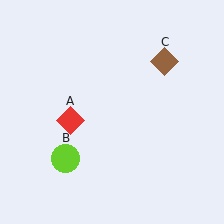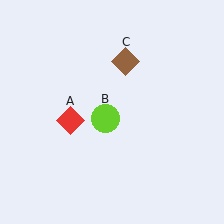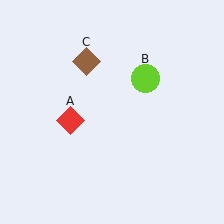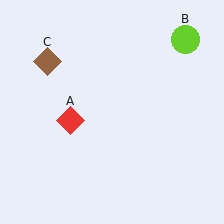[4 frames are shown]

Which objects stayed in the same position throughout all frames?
Red diamond (object A) remained stationary.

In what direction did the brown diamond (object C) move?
The brown diamond (object C) moved left.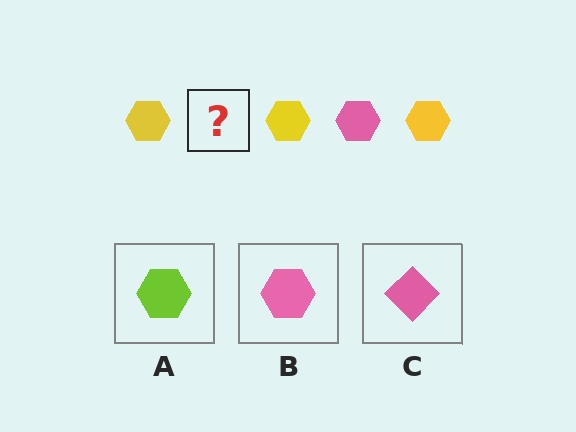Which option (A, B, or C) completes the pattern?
B.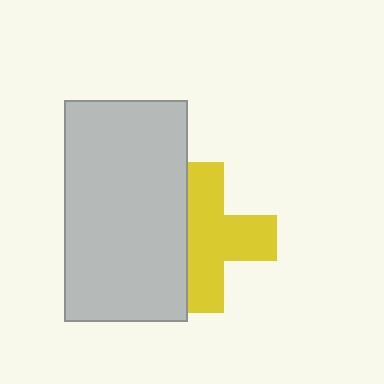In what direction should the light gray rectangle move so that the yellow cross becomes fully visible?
The light gray rectangle should move left. That is the shortest direction to clear the overlap and leave the yellow cross fully visible.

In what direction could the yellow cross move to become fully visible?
The yellow cross could move right. That would shift it out from behind the light gray rectangle entirely.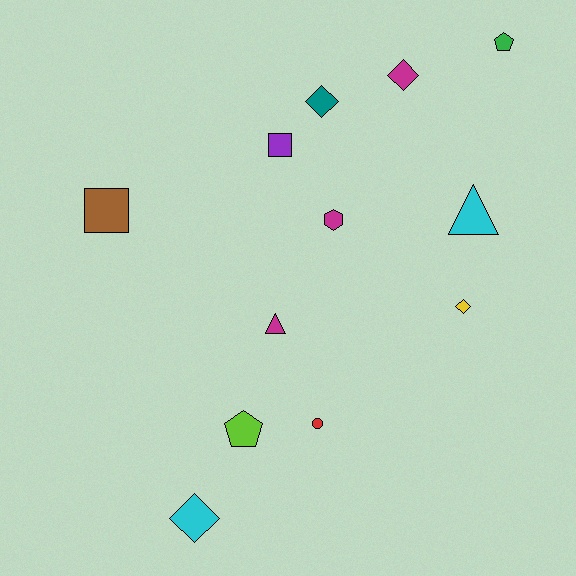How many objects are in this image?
There are 12 objects.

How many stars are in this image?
There are no stars.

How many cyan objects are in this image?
There are 2 cyan objects.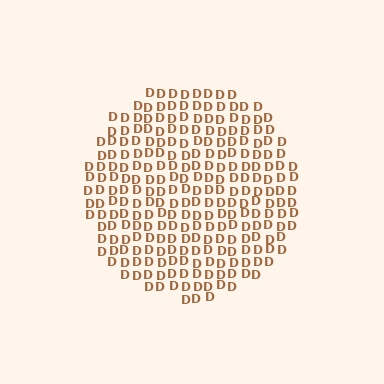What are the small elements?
The small elements are letter D's.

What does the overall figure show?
The overall figure shows a circle.